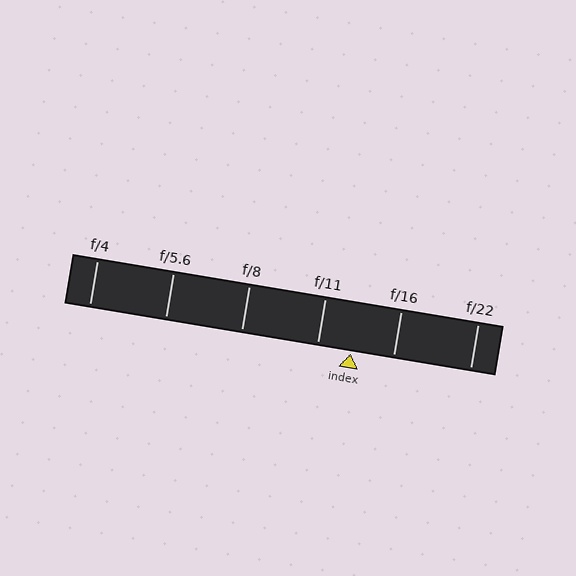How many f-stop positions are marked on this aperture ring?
There are 6 f-stop positions marked.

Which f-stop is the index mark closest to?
The index mark is closest to f/11.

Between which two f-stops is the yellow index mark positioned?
The index mark is between f/11 and f/16.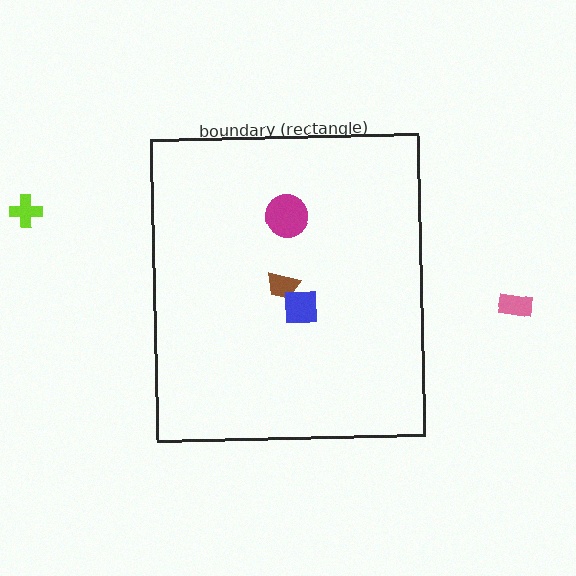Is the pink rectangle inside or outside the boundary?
Outside.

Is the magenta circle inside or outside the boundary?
Inside.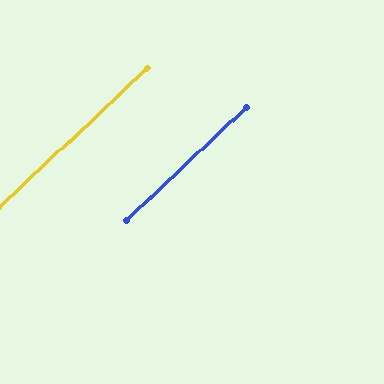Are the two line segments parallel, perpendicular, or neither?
Parallel — their directions differ by only 0.2°.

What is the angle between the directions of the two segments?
Approximately 0 degrees.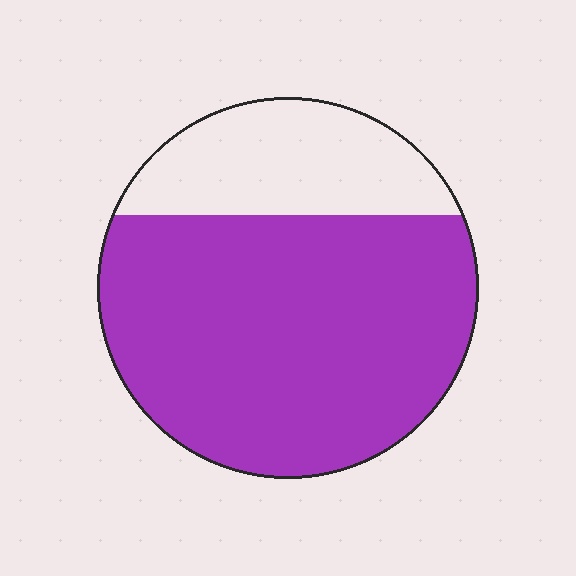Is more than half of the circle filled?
Yes.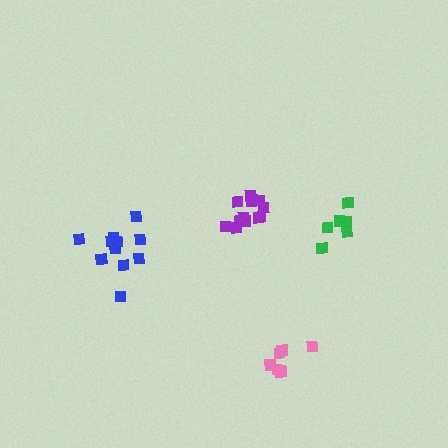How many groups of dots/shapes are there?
There are 4 groups.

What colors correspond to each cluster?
The clusters are colored: purple, pink, green, blue.